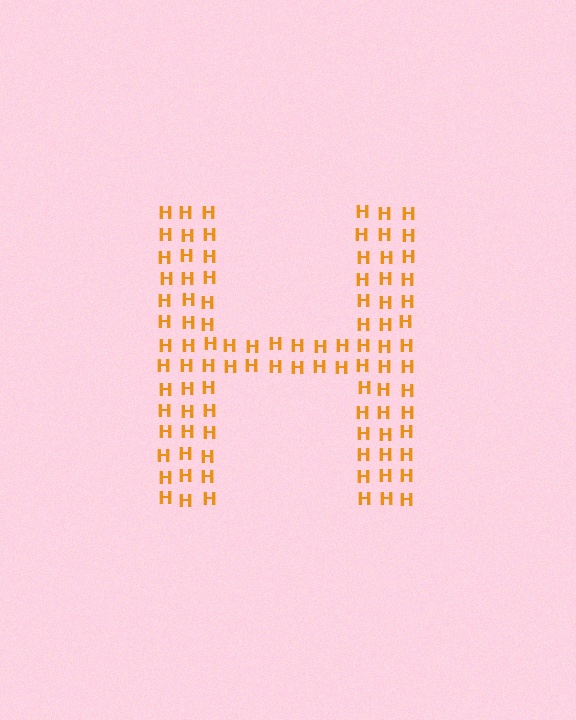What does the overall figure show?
The overall figure shows the letter H.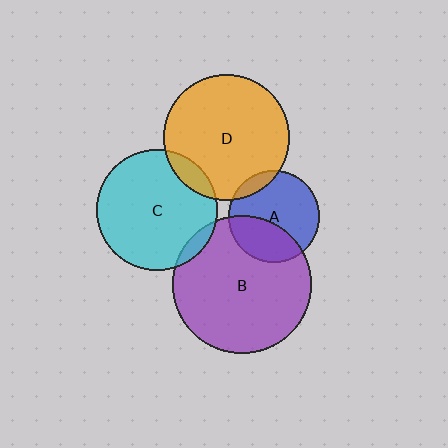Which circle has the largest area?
Circle B (purple).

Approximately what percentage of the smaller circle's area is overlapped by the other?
Approximately 10%.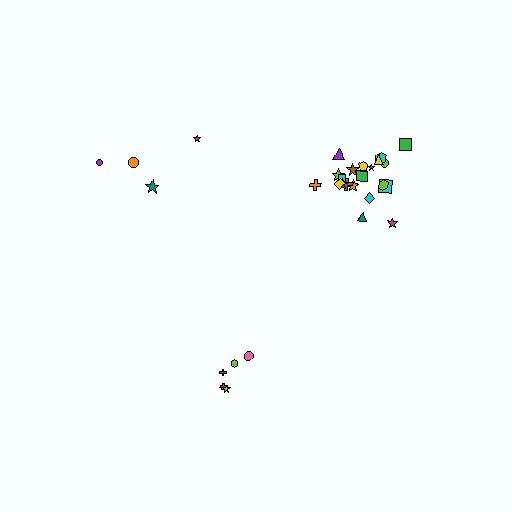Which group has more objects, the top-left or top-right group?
The top-right group.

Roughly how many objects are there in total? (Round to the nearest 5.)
Roughly 30 objects in total.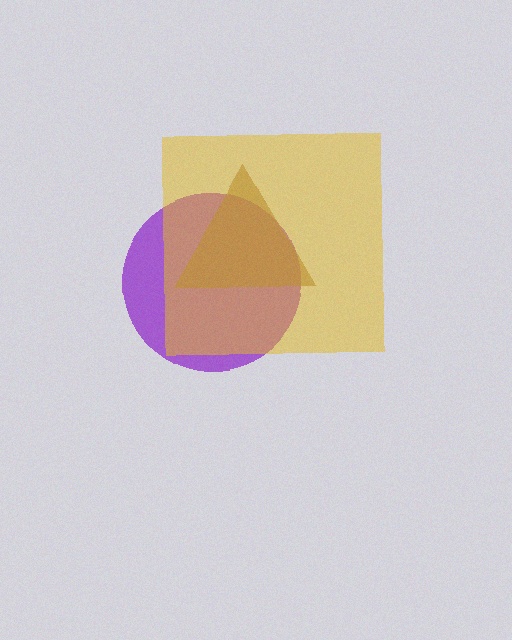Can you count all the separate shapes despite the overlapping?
Yes, there are 3 separate shapes.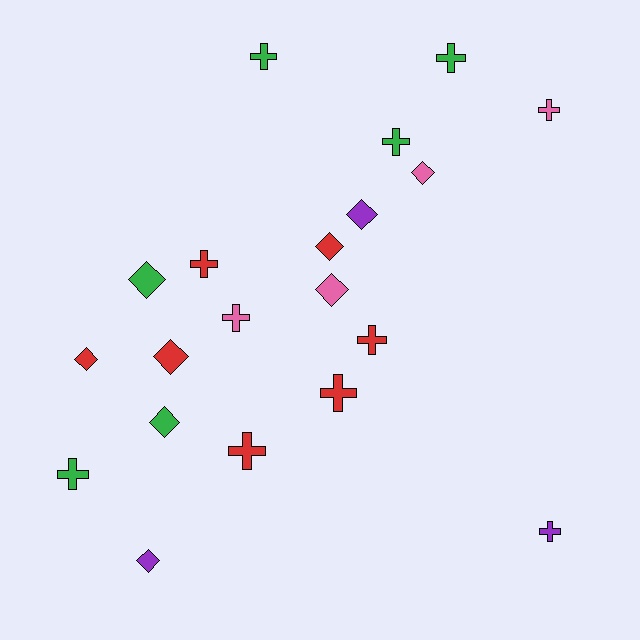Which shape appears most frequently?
Cross, with 11 objects.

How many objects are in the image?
There are 20 objects.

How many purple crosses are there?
There is 1 purple cross.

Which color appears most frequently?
Red, with 7 objects.